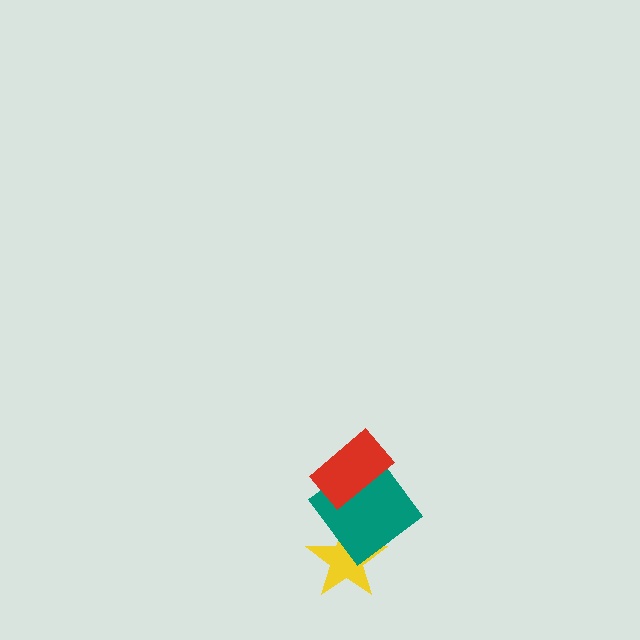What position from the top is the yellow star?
The yellow star is 3rd from the top.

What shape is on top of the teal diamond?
The red rectangle is on top of the teal diamond.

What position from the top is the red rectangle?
The red rectangle is 1st from the top.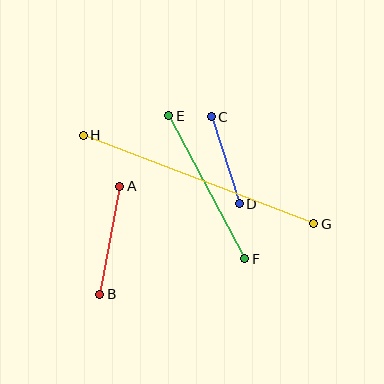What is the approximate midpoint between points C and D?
The midpoint is at approximately (225, 160) pixels.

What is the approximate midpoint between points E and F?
The midpoint is at approximately (207, 187) pixels.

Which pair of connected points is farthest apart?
Points G and H are farthest apart.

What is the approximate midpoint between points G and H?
The midpoint is at approximately (199, 179) pixels.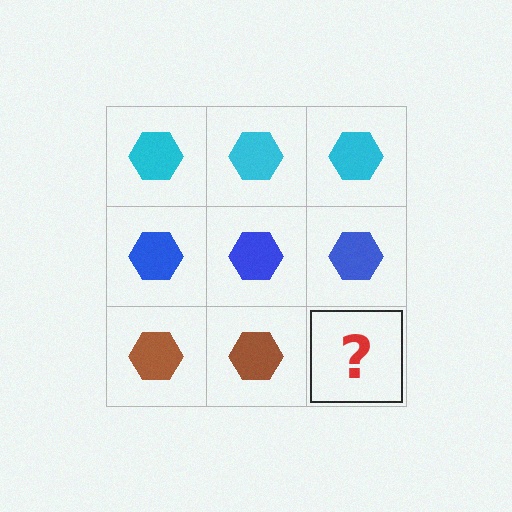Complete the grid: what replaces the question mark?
The question mark should be replaced with a brown hexagon.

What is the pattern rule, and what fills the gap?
The rule is that each row has a consistent color. The gap should be filled with a brown hexagon.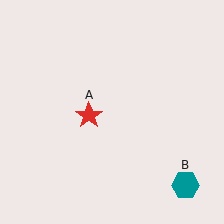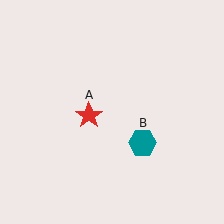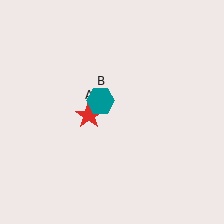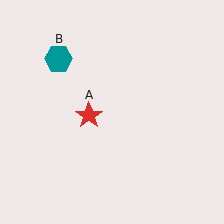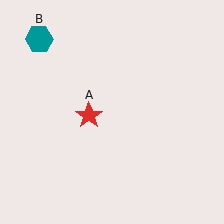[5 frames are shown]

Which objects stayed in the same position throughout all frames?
Red star (object A) remained stationary.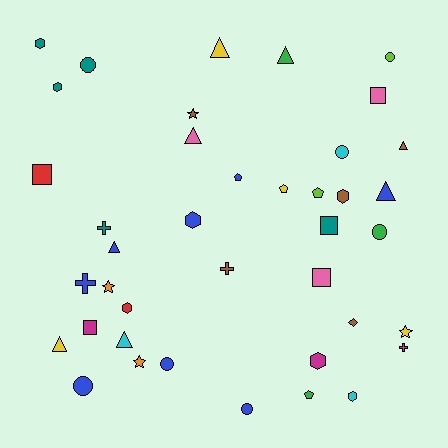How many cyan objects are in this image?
There are 3 cyan objects.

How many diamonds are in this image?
There is 1 diamond.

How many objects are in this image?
There are 40 objects.